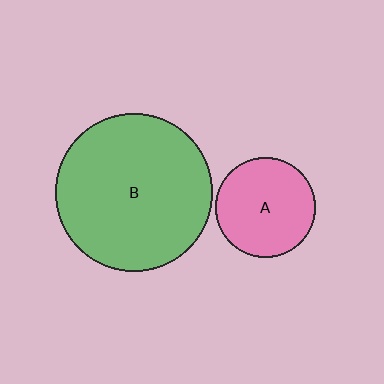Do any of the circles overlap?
No, none of the circles overlap.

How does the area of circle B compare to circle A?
Approximately 2.5 times.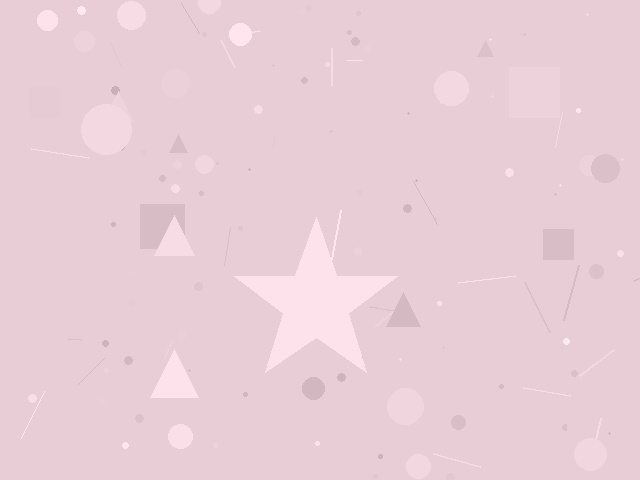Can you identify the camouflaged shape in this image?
The camouflaged shape is a star.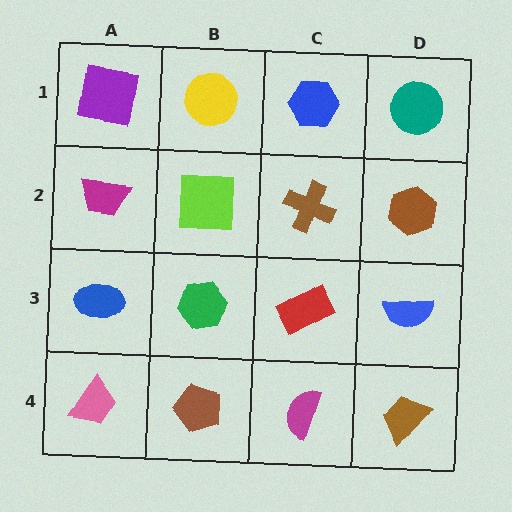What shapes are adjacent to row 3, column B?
A lime square (row 2, column B), a brown pentagon (row 4, column B), a blue ellipse (row 3, column A), a red rectangle (row 3, column C).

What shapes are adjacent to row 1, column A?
A magenta trapezoid (row 2, column A), a yellow circle (row 1, column B).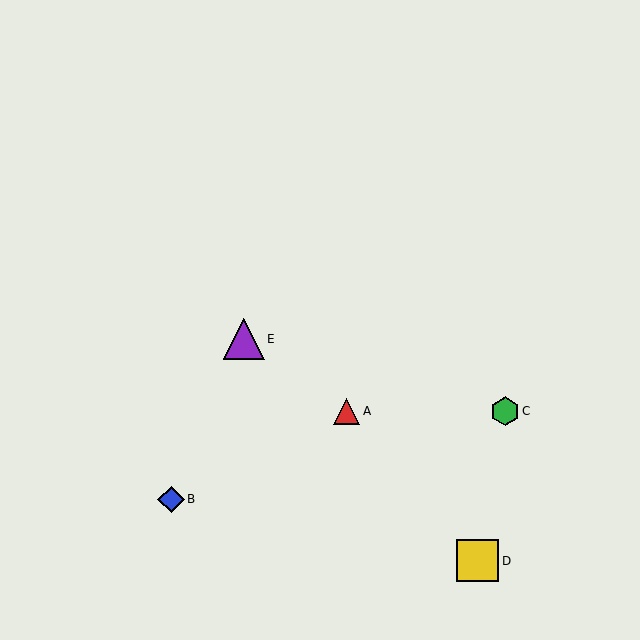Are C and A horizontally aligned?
Yes, both are at y≈411.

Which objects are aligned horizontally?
Objects A, C are aligned horizontally.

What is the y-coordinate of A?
Object A is at y≈411.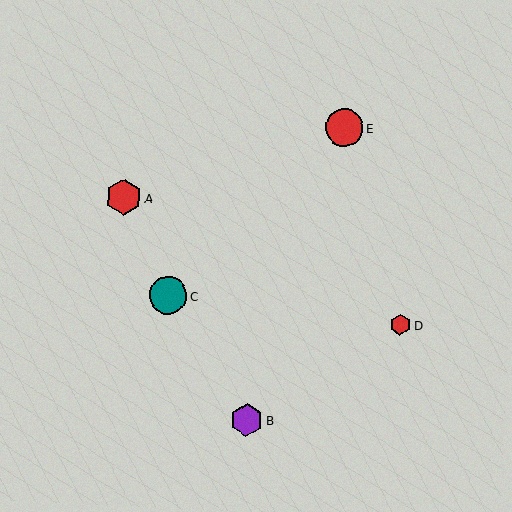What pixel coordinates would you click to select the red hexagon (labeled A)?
Click at (124, 197) to select the red hexagon A.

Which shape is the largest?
The teal circle (labeled C) is the largest.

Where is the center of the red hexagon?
The center of the red hexagon is at (400, 325).